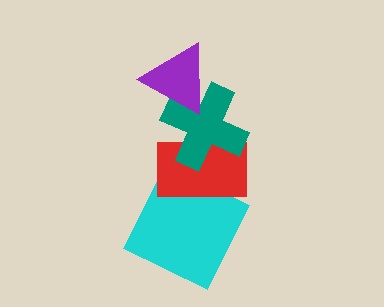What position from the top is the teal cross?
The teal cross is 2nd from the top.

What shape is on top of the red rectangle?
The teal cross is on top of the red rectangle.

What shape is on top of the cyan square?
The red rectangle is on top of the cyan square.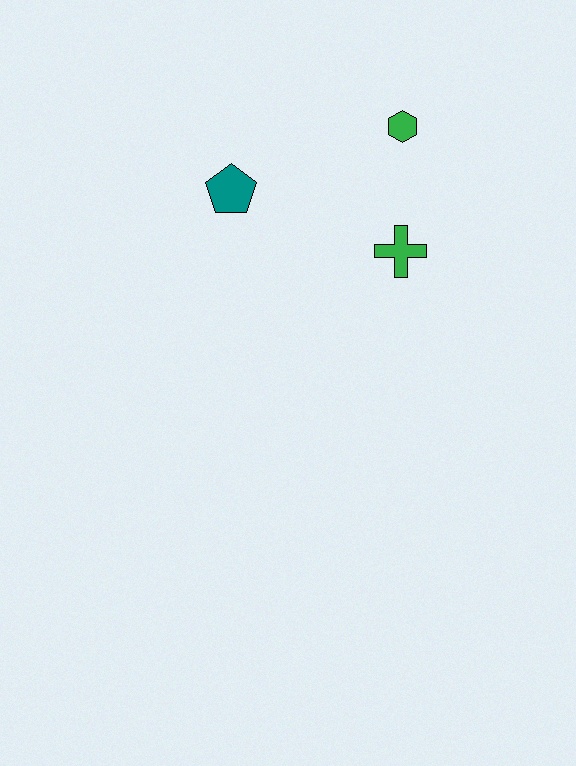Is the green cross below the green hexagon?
Yes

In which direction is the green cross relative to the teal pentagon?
The green cross is to the right of the teal pentagon.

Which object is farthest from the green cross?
The teal pentagon is farthest from the green cross.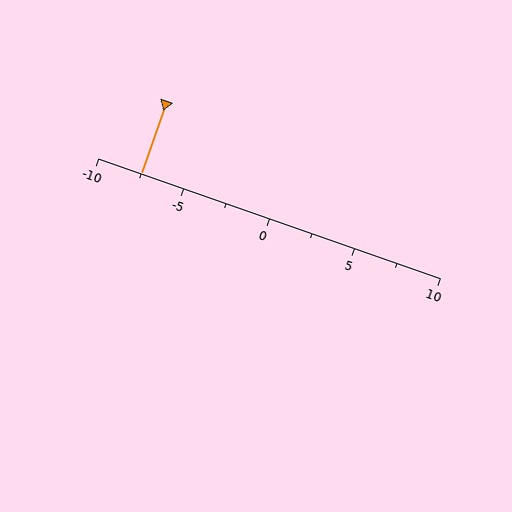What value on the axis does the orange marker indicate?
The marker indicates approximately -7.5.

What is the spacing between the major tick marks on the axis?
The major ticks are spaced 5 apart.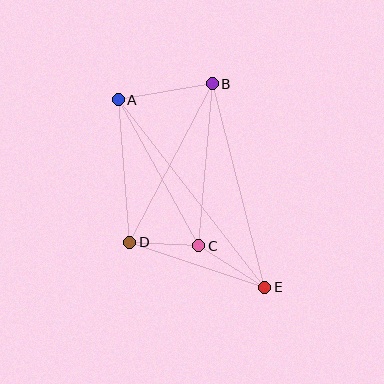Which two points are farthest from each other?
Points A and E are farthest from each other.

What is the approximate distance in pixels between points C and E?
The distance between C and E is approximately 78 pixels.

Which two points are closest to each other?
Points C and D are closest to each other.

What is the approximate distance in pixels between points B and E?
The distance between B and E is approximately 210 pixels.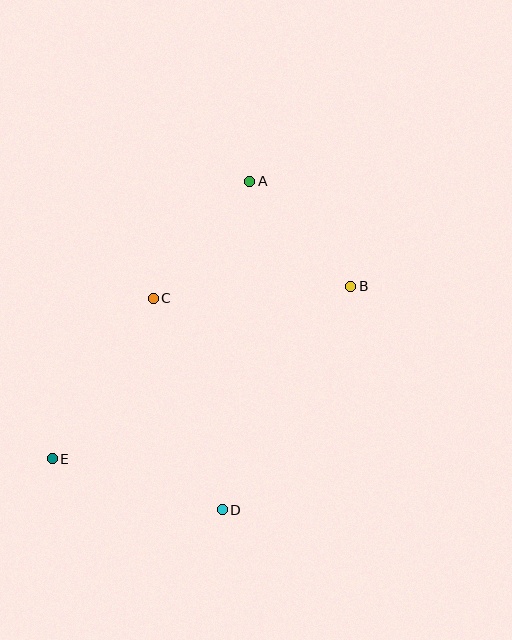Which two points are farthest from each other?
Points B and E are farthest from each other.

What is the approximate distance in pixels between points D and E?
The distance between D and E is approximately 177 pixels.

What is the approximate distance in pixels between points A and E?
The distance between A and E is approximately 341 pixels.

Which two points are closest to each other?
Points A and B are closest to each other.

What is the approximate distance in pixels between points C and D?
The distance between C and D is approximately 222 pixels.